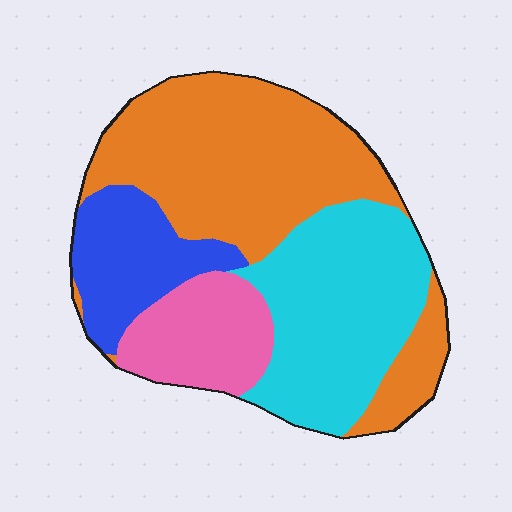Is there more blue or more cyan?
Cyan.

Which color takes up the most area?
Orange, at roughly 40%.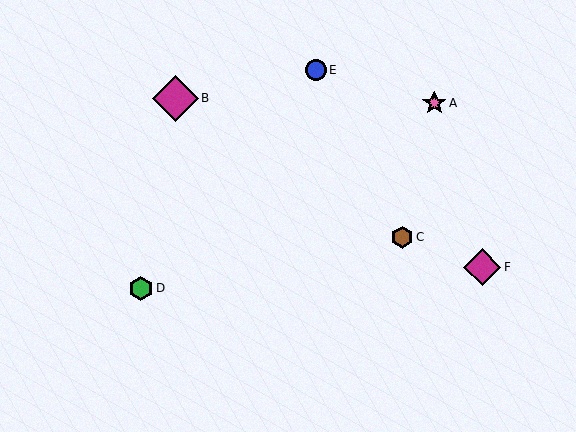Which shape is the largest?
The magenta diamond (labeled B) is the largest.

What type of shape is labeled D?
Shape D is a green hexagon.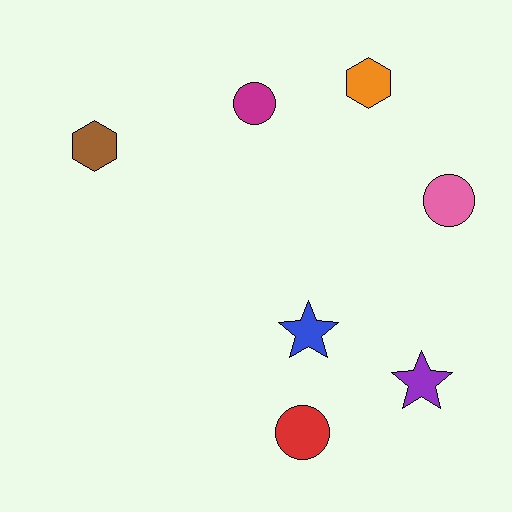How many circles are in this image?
There are 3 circles.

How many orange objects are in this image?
There is 1 orange object.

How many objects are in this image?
There are 7 objects.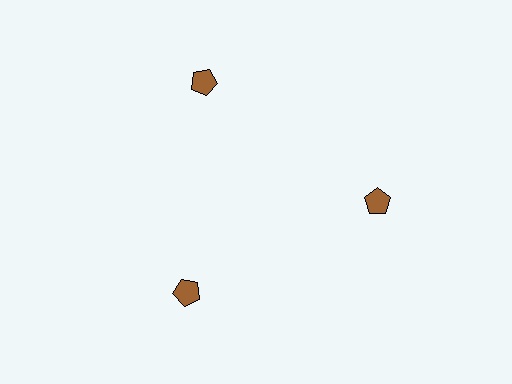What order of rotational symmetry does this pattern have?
This pattern has 3-fold rotational symmetry.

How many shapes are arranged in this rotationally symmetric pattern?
There are 3 shapes, arranged in 3 groups of 1.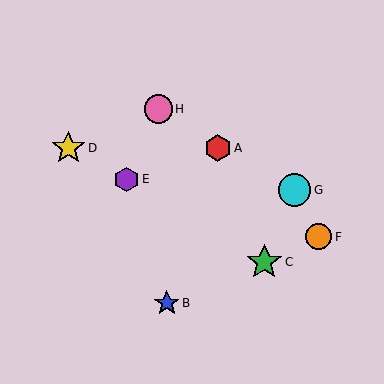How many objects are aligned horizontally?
2 objects (A, D) are aligned horizontally.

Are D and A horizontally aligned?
Yes, both are at y≈148.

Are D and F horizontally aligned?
No, D is at y≈148 and F is at y≈237.